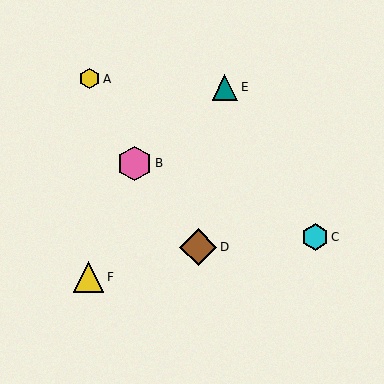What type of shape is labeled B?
Shape B is a pink hexagon.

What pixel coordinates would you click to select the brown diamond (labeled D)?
Click at (198, 247) to select the brown diamond D.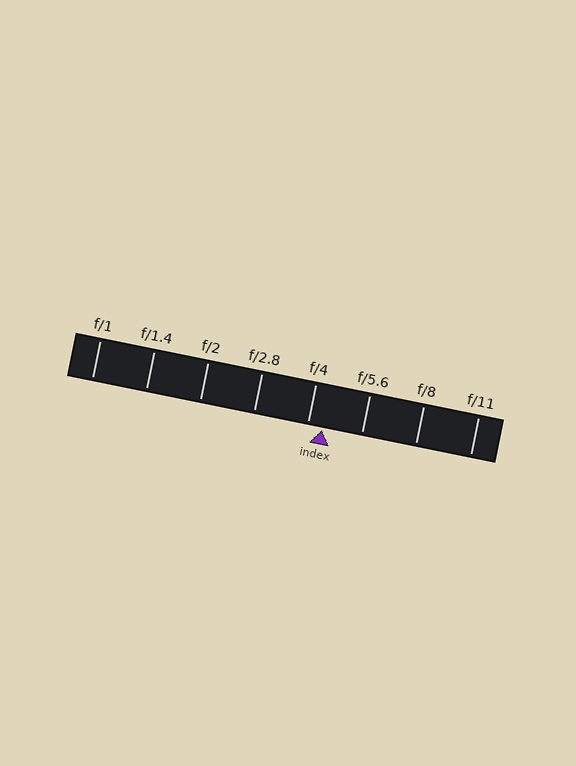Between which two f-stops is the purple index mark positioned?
The index mark is between f/4 and f/5.6.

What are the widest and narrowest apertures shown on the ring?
The widest aperture shown is f/1 and the narrowest is f/11.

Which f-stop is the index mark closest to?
The index mark is closest to f/4.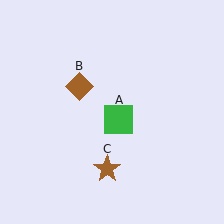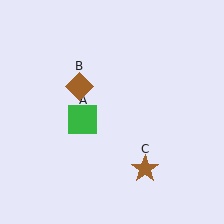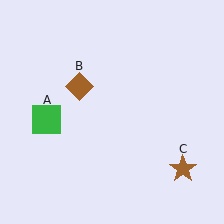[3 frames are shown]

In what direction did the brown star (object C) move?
The brown star (object C) moved right.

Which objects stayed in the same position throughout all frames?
Brown diamond (object B) remained stationary.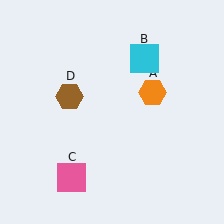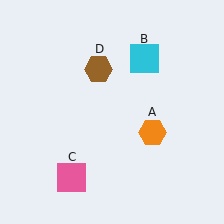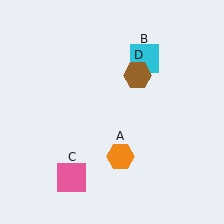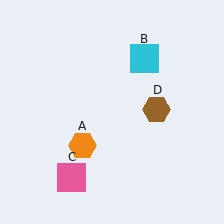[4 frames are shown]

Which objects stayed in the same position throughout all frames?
Cyan square (object B) and pink square (object C) remained stationary.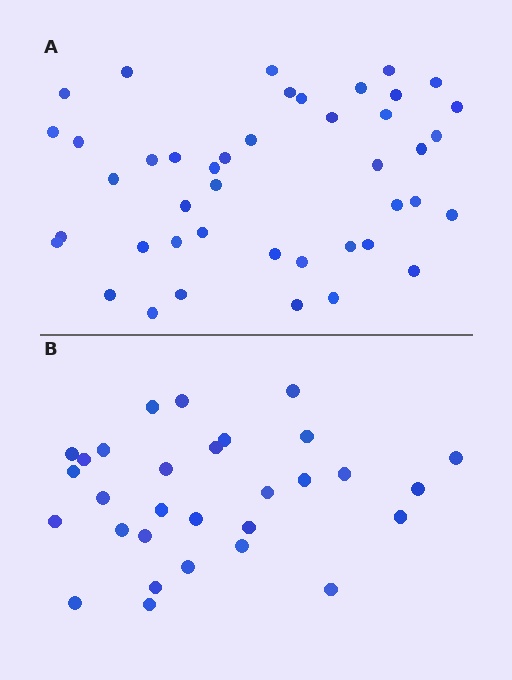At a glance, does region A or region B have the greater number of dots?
Region A (the top region) has more dots.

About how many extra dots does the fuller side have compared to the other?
Region A has approximately 15 more dots than region B.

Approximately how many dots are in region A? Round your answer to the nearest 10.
About 40 dots. (The exact count is 43, which rounds to 40.)